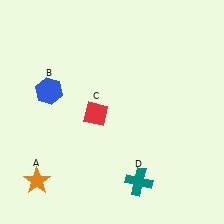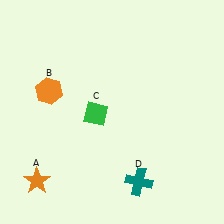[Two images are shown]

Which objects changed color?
B changed from blue to orange. C changed from red to green.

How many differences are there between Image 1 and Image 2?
There are 2 differences between the two images.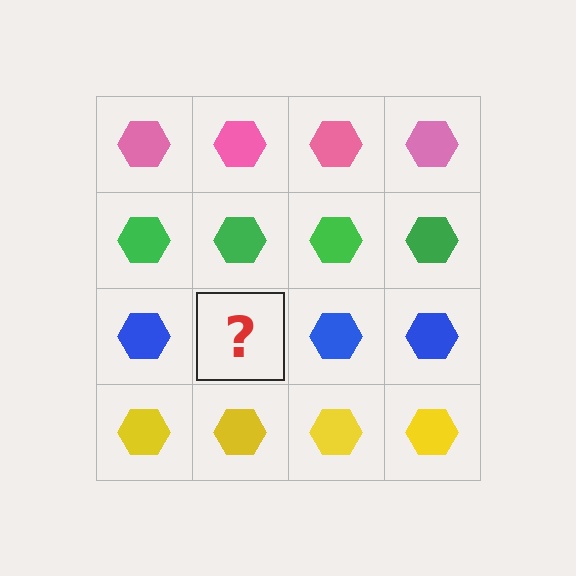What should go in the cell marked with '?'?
The missing cell should contain a blue hexagon.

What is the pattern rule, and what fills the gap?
The rule is that each row has a consistent color. The gap should be filled with a blue hexagon.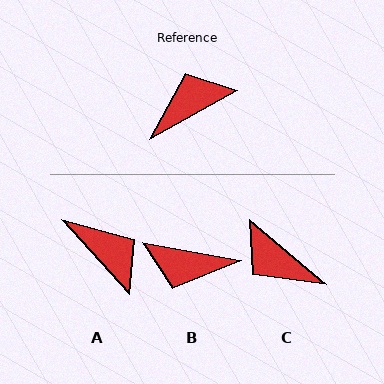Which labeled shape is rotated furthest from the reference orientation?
B, about 141 degrees away.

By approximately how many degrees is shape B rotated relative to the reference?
Approximately 141 degrees counter-clockwise.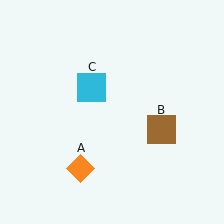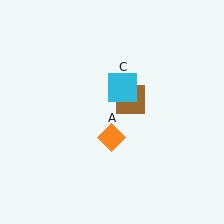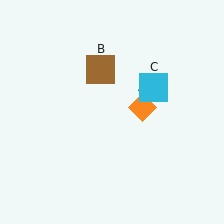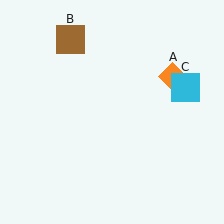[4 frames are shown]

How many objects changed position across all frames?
3 objects changed position: orange diamond (object A), brown square (object B), cyan square (object C).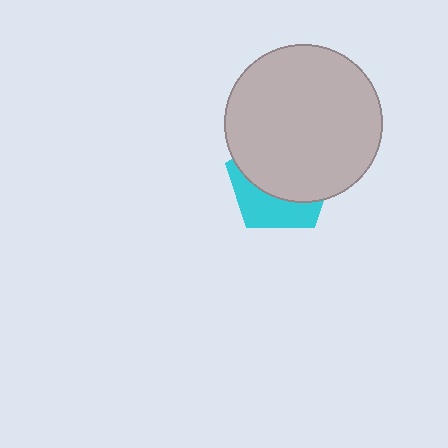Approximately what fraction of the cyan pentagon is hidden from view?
Roughly 64% of the cyan pentagon is hidden behind the light gray circle.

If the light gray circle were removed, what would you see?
You would see the complete cyan pentagon.